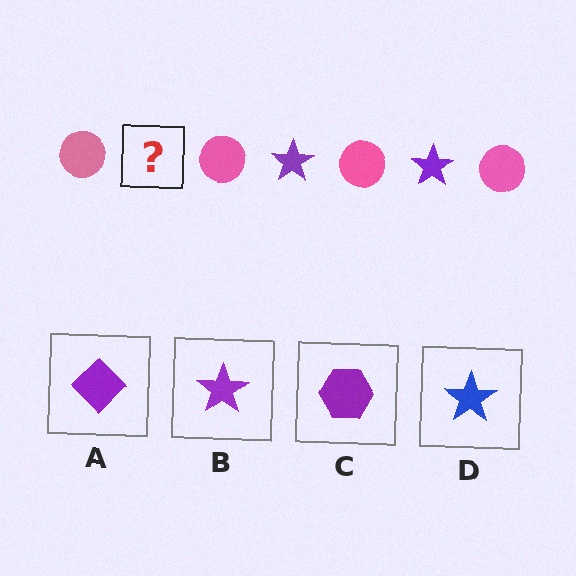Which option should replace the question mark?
Option B.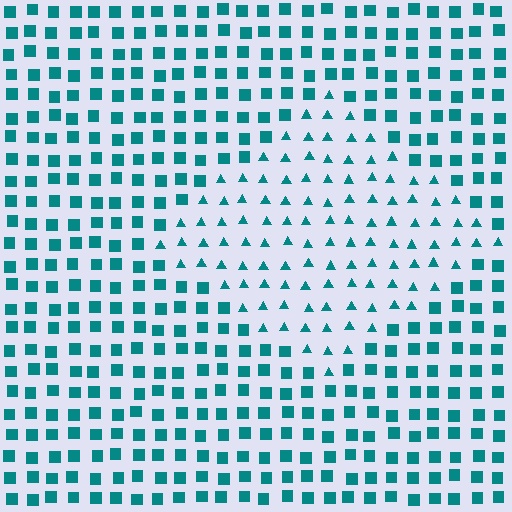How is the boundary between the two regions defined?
The boundary is defined by a change in element shape: triangles inside vs. squares outside. All elements share the same color and spacing.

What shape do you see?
I see a diamond.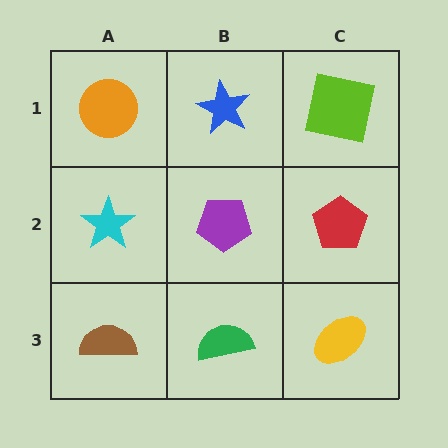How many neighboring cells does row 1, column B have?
3.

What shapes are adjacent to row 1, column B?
A purple pentagon (row 2, column B), an orange circle (row 1, column A), a lime square (row 1, column C).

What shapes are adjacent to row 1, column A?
A cyan star (row 2, column A), a blue star (row 1, column B).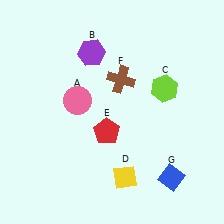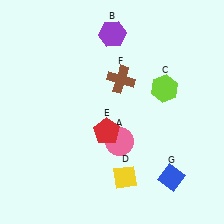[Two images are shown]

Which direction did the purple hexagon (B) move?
The purple hexagon (B) moved right.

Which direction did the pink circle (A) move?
The pink circle (A) moved right.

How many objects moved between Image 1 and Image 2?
2 objects moved between the two images.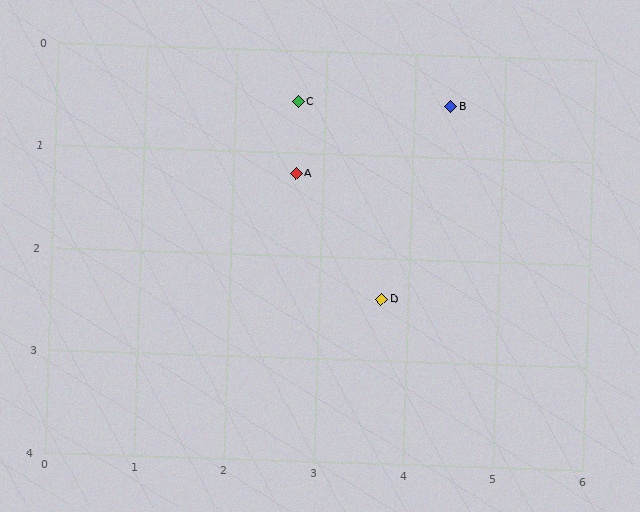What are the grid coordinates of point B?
Point B is at approximately (4.4, 0.5).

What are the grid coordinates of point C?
Point C is at approximately (2.7, 0.5).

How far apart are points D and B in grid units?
Points D and B are about 2.0 grid units apart.